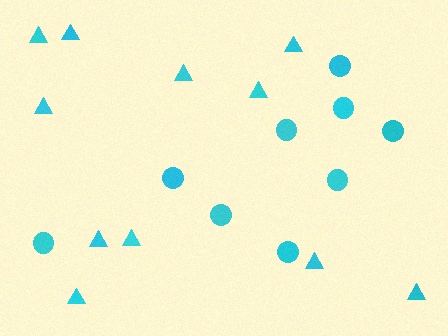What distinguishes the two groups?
There are 2 groups: one group of triangles (11) and one group of circles (9).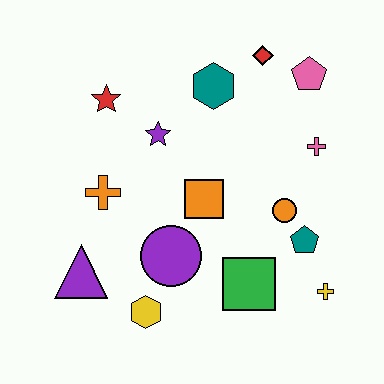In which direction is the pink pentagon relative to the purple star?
The pink pentagon is to the right of the purple star.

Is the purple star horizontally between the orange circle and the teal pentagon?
No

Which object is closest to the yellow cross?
The teal pentagon is closest to the yellow cross.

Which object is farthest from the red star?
The yellow cross is farthest from the red star.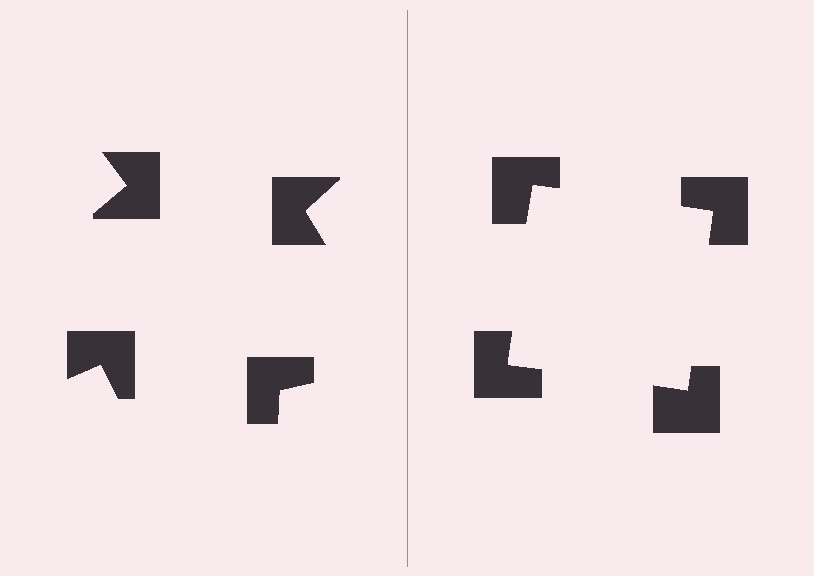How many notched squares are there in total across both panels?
8 — 4 on each side.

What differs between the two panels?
The notched squares are positioned identically on both sides; only the wedge orientations differ. On the right they align to a square; on the left they are misaligned.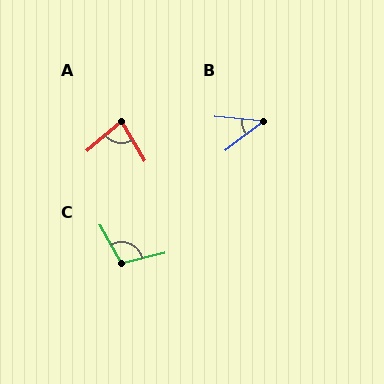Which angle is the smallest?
B, at approximately 43 degrees.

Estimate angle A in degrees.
Approximately 79 degrees.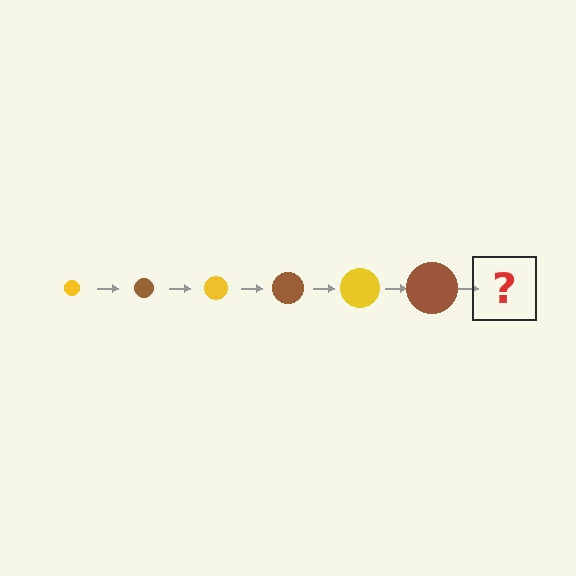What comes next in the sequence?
The next element should be a yellow circle, larger than the previous one.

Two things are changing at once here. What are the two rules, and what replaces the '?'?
The two rules are that the circle grows larger each step and the color cycles through yellow and brown. The '?' should be a yellow circle, larger than the previous one.